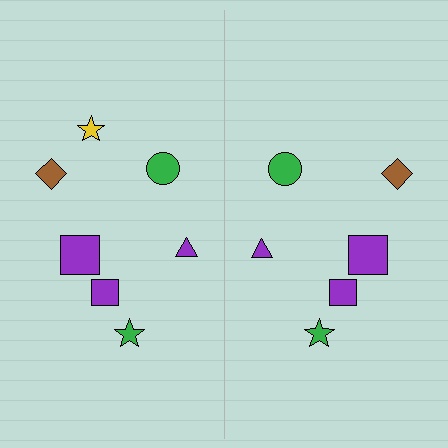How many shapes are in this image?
There are 13 shapes in this image.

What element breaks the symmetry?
A yellow star is missing from the right side.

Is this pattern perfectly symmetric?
No, the pattern is not perfectly symmetric. A yellow star is missing from the right side.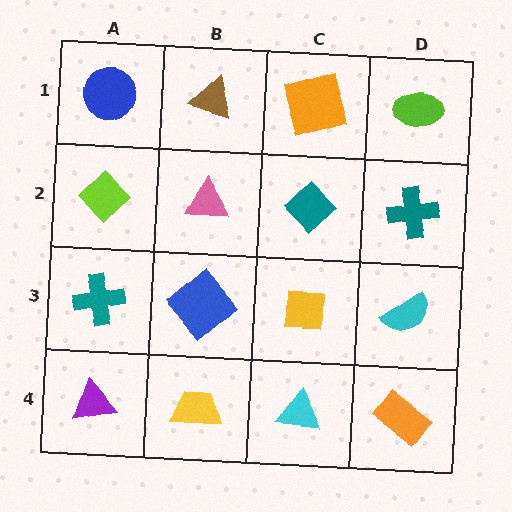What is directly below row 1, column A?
A lime diamond.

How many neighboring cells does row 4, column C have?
3.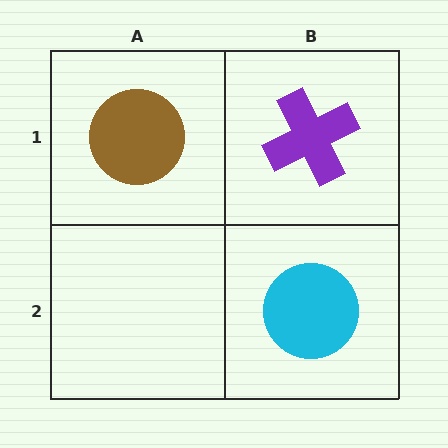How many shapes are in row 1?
2 shapes.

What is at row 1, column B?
A purple cross.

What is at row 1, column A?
A brown circle.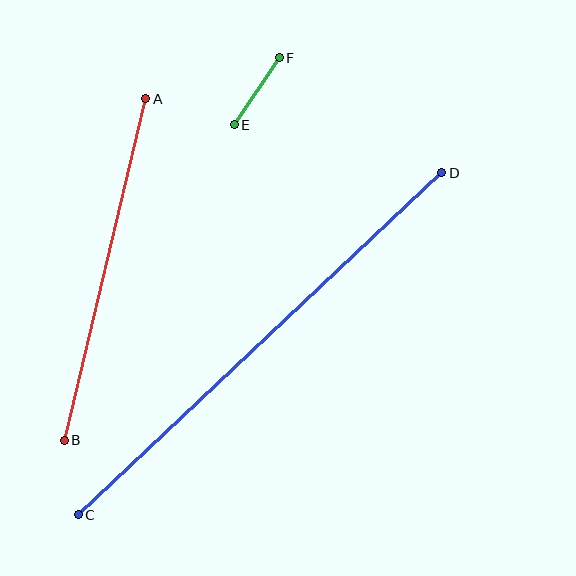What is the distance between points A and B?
The distance is approximately 351 pixels.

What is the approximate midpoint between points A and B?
The midpoint is at approximately (105, 269) pixels.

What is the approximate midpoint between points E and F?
The midpoint is at approximately (257, 91) pixels.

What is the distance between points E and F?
The distance is approximately 81 pixels.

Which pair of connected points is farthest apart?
Points C and D are farthest apart.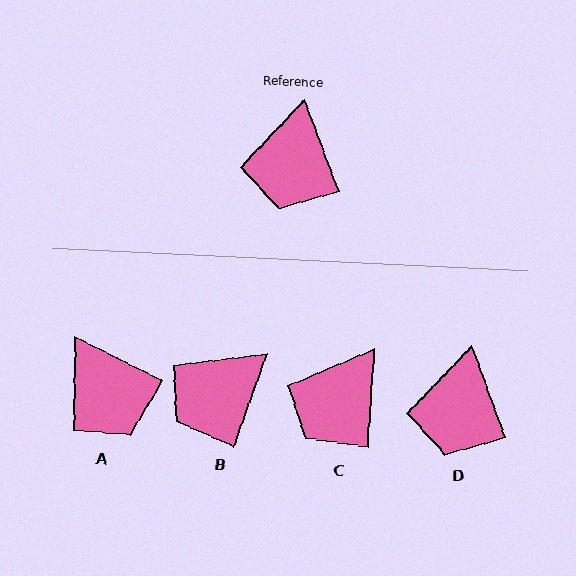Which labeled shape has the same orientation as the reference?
D.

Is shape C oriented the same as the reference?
No, it is off by about 24 degrees.